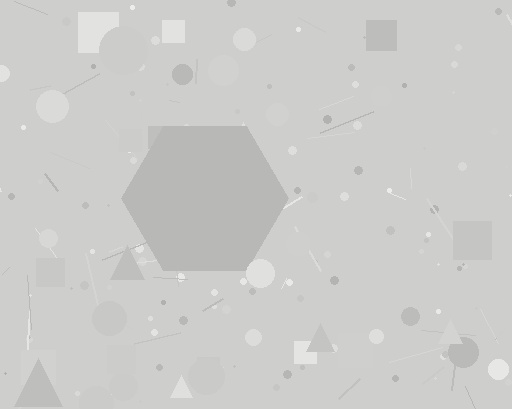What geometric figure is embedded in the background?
A hexagon is embedded in the background.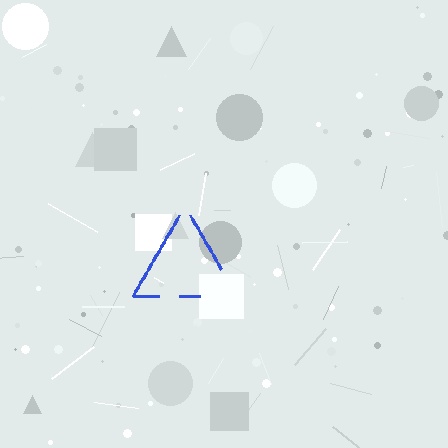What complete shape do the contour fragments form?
The contour fragments form a triangle.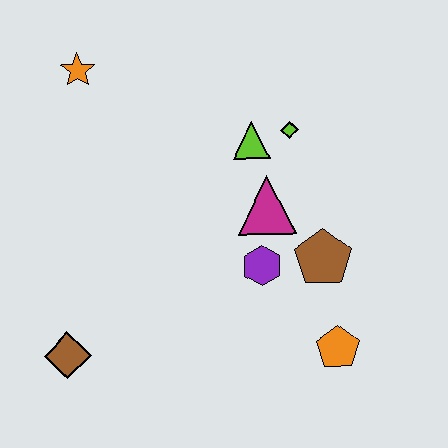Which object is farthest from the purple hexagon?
The orange star is farthest from the purple hexagon.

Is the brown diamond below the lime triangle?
Yes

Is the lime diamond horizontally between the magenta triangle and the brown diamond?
No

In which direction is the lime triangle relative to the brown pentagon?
The lime triangle is above the brown pentagon.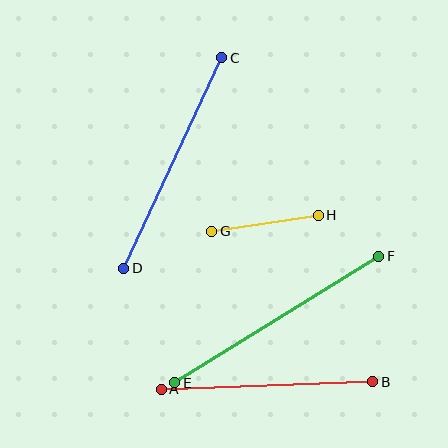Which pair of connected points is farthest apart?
Points E and F are farthest apart.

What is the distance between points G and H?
The distance is approximately 108 pixels.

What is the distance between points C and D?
The distance is approximately 232 pixels.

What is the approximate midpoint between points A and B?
The midpoint is at approximately (267, 385) pixels.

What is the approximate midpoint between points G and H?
The midpoint is at approximately (265, 223) pixels.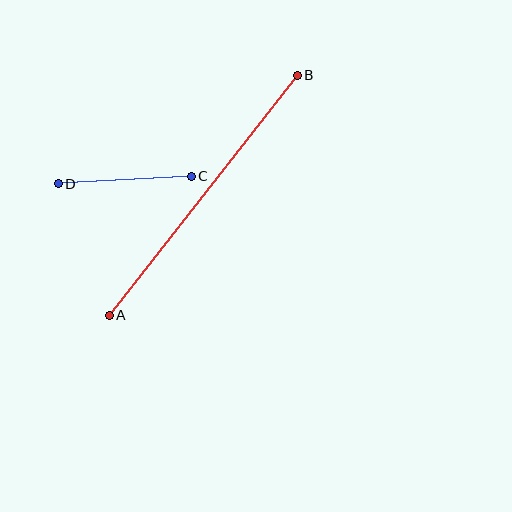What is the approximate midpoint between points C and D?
The midpoint is at approximately (125, 180) pixels.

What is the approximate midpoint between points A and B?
The midpoint is at approximately (203, 195) pixels.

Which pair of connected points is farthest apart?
Points A and B are farthest apart.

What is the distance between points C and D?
The distance is approximately 133 pixels.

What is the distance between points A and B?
The distance is approximately 305 pixels.